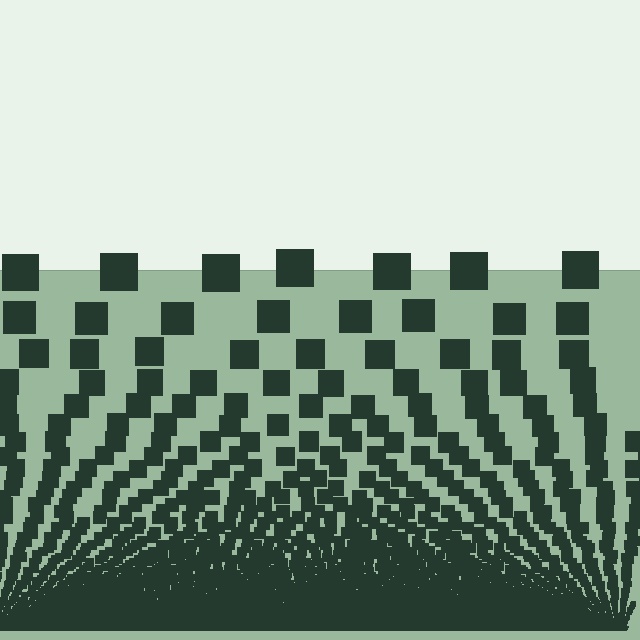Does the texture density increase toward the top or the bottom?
Density increases toward the bottom.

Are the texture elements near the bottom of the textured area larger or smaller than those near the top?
Smaller. The gradient is inverted — elements near the bottom are smaller and denser.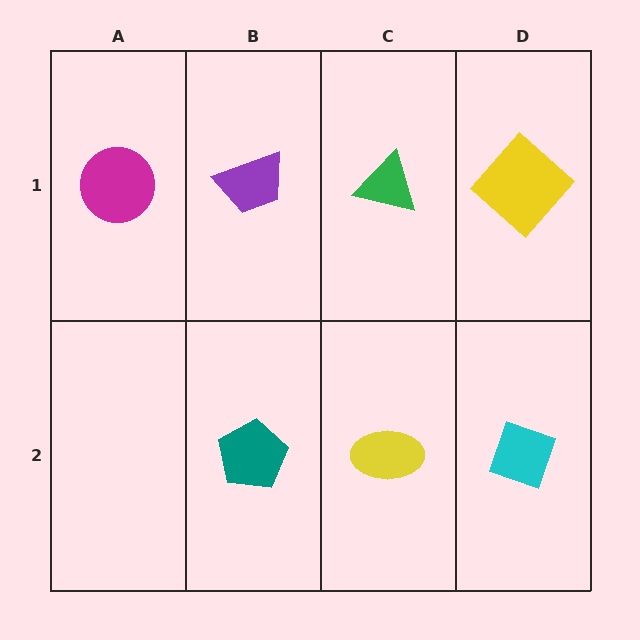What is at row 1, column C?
A green triangle.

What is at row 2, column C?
A yellow ellipse.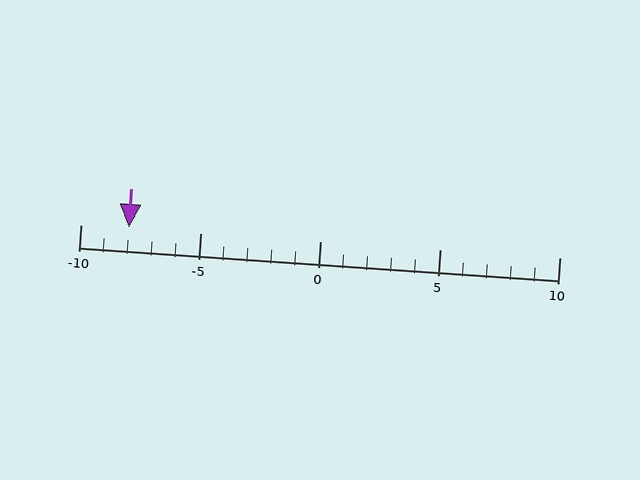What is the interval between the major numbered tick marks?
The major tick marks are spaced 5 units apart.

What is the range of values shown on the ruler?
The ruler shows values from -10 to 10.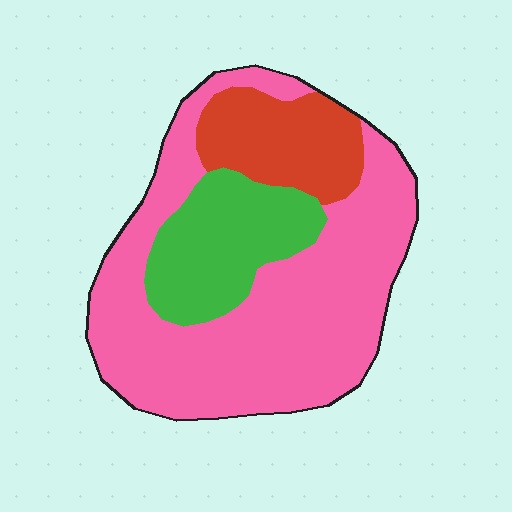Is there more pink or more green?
Pink.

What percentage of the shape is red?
Red takes up about one sixth (1/6) of the shape.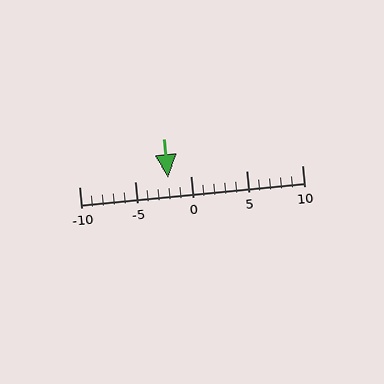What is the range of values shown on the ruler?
The ruler shows values from -10 to 10.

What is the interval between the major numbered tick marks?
The major tick marks are spaced 5 units apart.